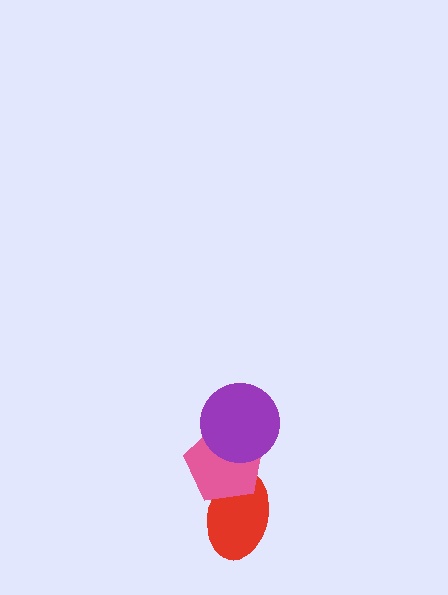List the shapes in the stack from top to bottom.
From top to bottom: the purple circle, the pink pentagon, the red ellipse.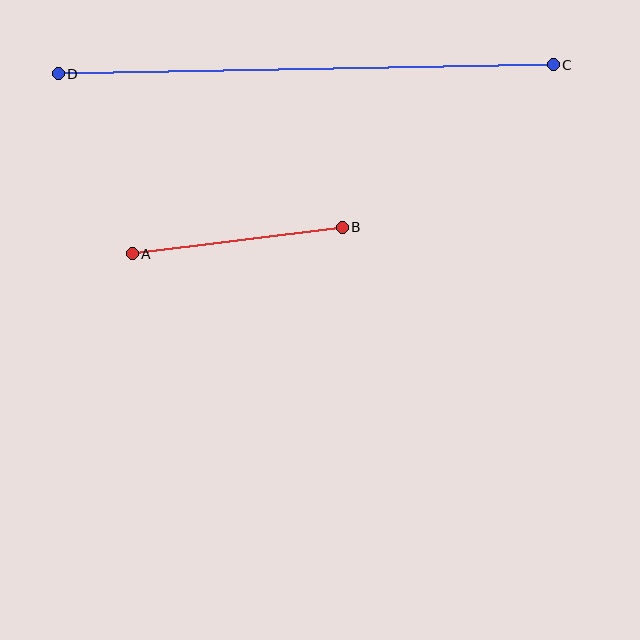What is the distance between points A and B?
The distance is approximately 212 pixels.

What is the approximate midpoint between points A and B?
The midpoint is at approximately (237, 240) pixels.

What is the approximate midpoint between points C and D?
The midpoint is at approximately (306, 69) pixels.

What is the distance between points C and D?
The distance is approximately 495 pixels.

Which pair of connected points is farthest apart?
Points C and D are farthest apart.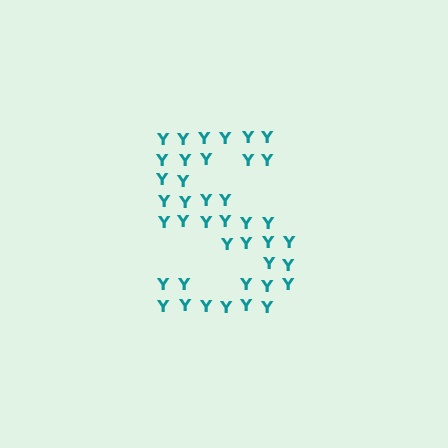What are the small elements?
The small elements are letter Y's.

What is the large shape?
The large shape is the letter S.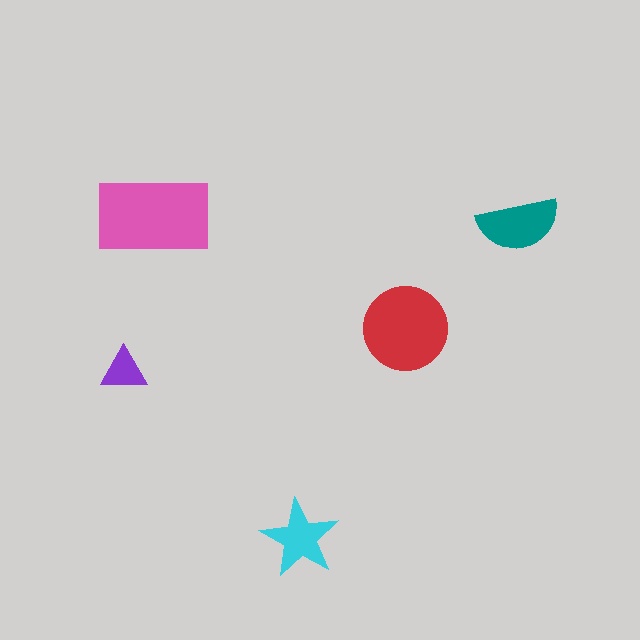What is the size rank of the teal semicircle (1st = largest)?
3rd.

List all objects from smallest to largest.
The purple triangle, the cyan star, the teal semicircle, the red circle, the pink rectangle.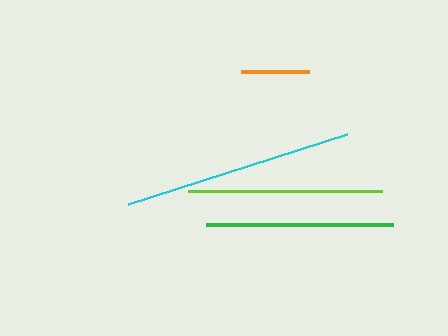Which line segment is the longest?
The cyan line is the longest at approximately 230 pixels.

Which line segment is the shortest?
The orange line is the shortest at approximately 67 pixels.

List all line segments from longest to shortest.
From longest to shortest: cyan, lime, green, orange.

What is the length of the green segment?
The green segment is approximately 186 pixels long.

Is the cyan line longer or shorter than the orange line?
The cyan line is longer than the orange line.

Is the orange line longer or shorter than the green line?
The green line is longer than the orange line.